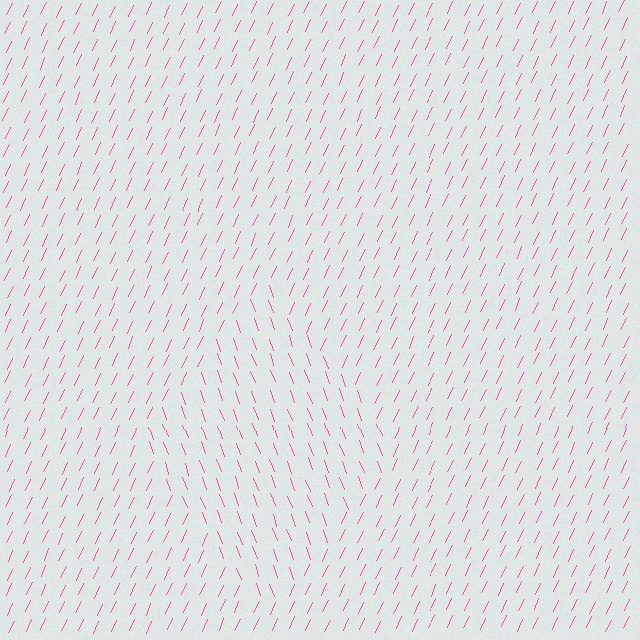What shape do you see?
I see a diamond.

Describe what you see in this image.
The image is filled with small pink line segments. A diamond region in the image has lines oriented differently from the surrounding lines, creating a visible texture boundary.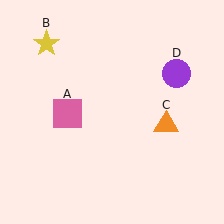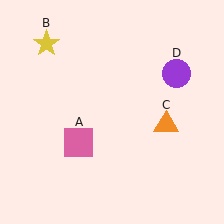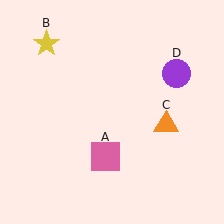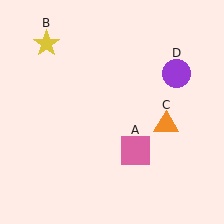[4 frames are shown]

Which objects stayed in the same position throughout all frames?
Yellow star (object B) and orange triangle (object C) and purple circle (object D) remained stationary.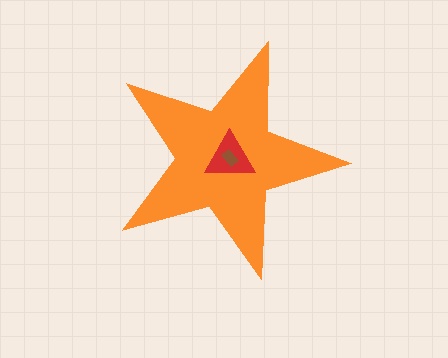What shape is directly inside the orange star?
The red triangle.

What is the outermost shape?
The orange star.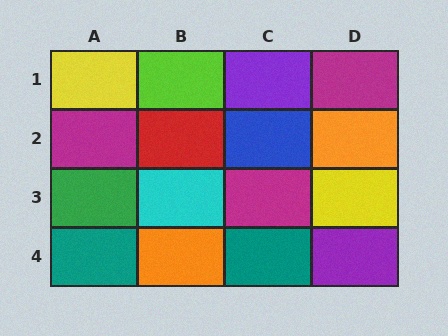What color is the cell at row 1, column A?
Yellow.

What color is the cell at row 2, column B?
Red.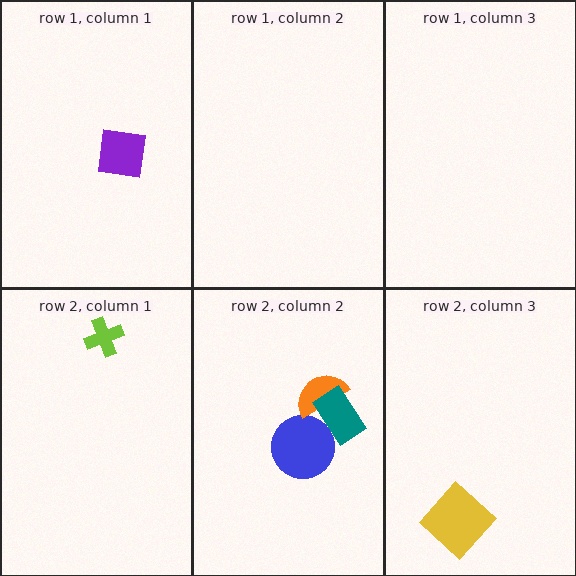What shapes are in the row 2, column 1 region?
The lime cross.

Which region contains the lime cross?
The row 2, column 1 region.